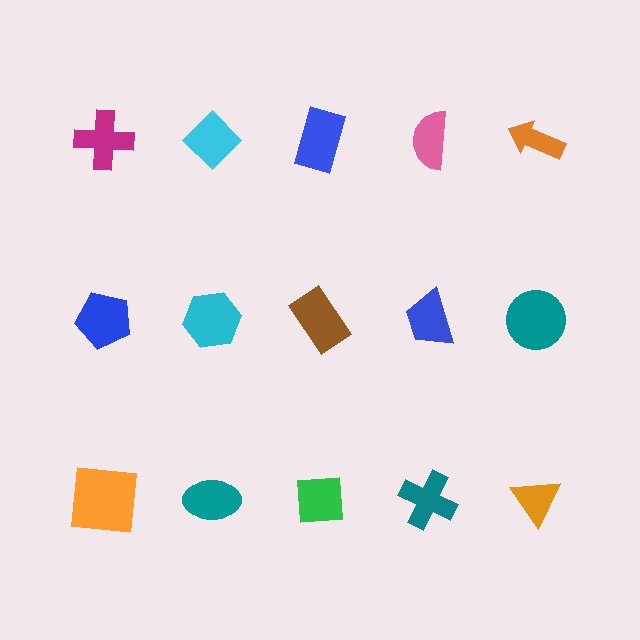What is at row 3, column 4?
A teal cross.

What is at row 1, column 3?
A blue rectangle.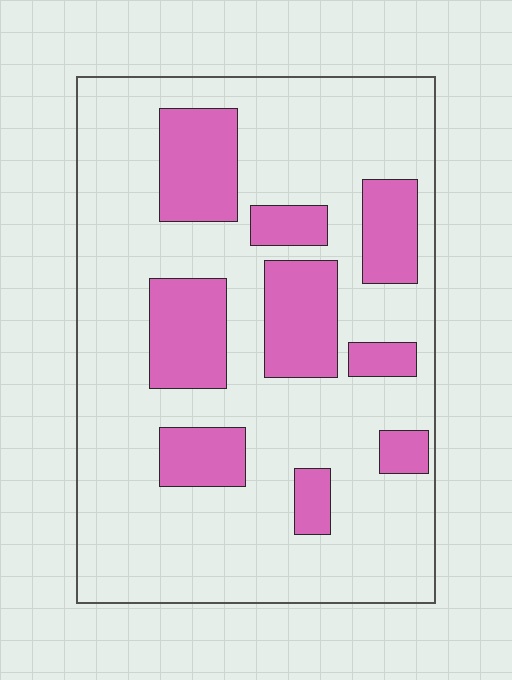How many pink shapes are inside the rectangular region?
9.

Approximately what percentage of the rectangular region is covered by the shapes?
Approximately 25%.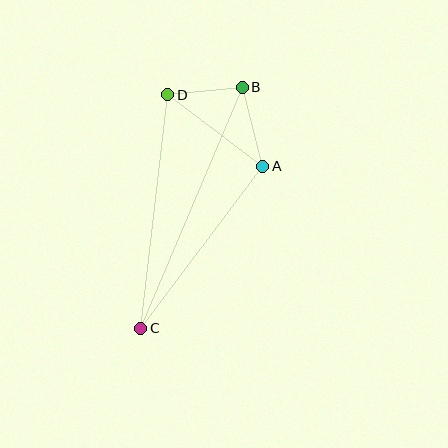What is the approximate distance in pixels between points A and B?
The distance between A and B is approximately 81 pixels.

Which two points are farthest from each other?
Points B and C are farthest from each other.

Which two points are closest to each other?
Points B and D are closest to each other.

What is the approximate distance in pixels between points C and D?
The distance between C and D is approximately 235 pixels.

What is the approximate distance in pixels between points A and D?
The distance between A and D is approximately 119 pixels.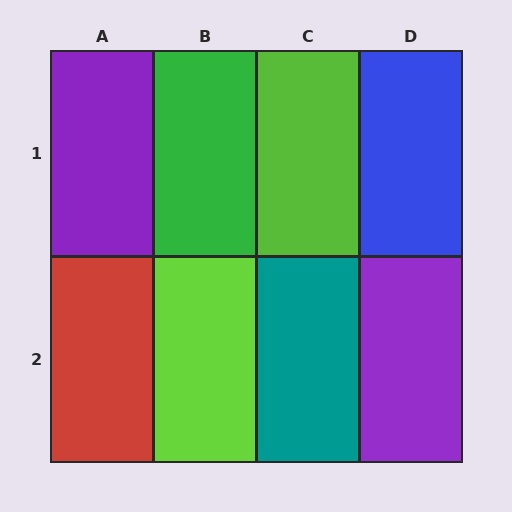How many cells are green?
1 cell is green.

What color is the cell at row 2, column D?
Purple.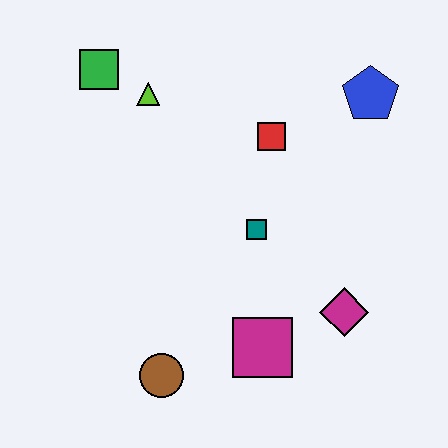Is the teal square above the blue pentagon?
No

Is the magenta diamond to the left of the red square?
No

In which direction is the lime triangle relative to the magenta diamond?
The lime triangle is above the magenta diamond.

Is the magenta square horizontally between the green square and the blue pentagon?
Yes